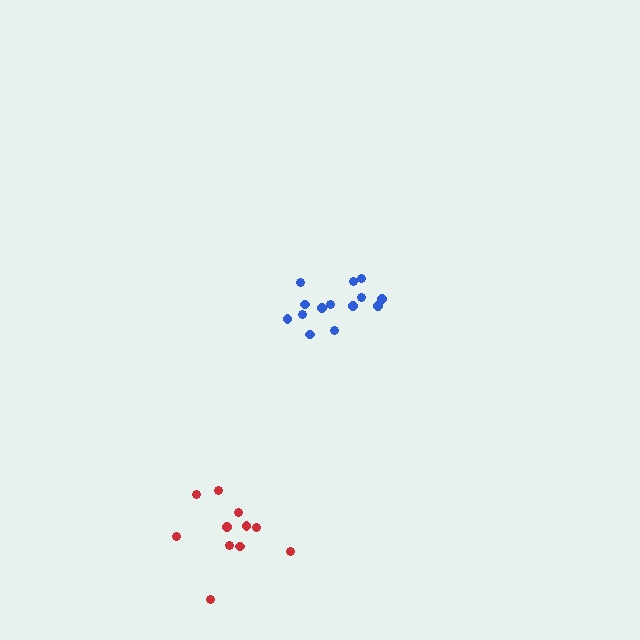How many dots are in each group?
Group 1: 11 dots, Group 2: 14 dots (25 total).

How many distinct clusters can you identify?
There are 2 distinct clusters.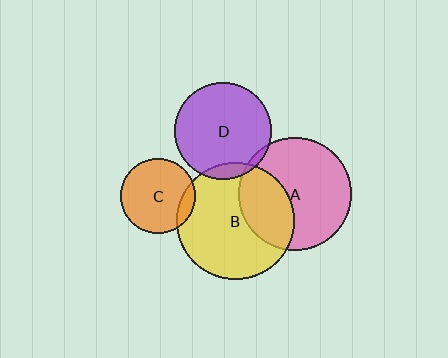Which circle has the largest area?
Circle B (yellow).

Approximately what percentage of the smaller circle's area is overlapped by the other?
Approximately 10%.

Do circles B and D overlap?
Yes.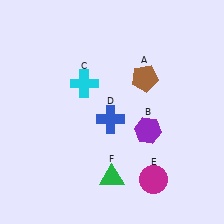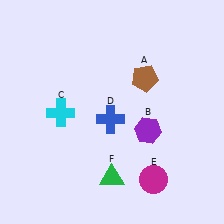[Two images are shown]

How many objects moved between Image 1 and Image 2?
1 object moved between the two images.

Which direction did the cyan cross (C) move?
The cyan cross (C) moved down.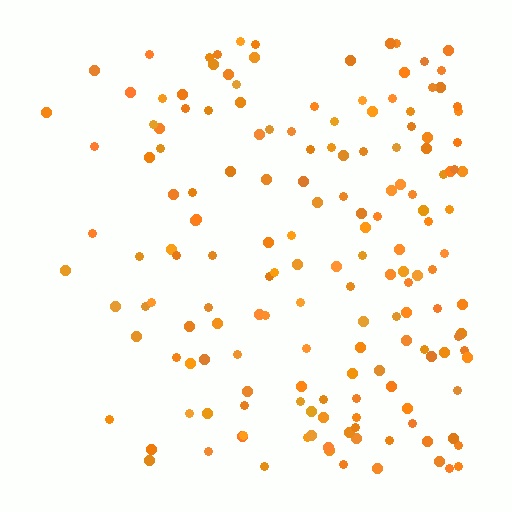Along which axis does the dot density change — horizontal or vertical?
Horizontal.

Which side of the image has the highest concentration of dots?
The right.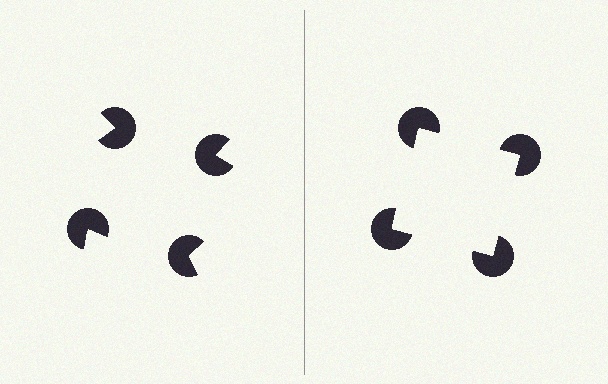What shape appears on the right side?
An illusory square.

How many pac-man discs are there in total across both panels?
8 — 4 on each side.